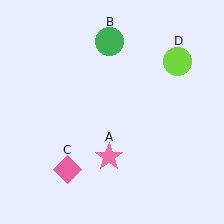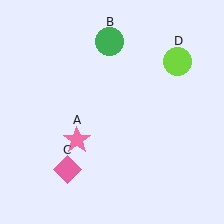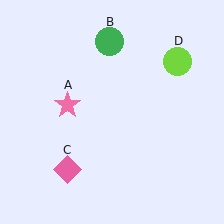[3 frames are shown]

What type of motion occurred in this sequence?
The pink star (object A) rotated clockwise around the center of the scene.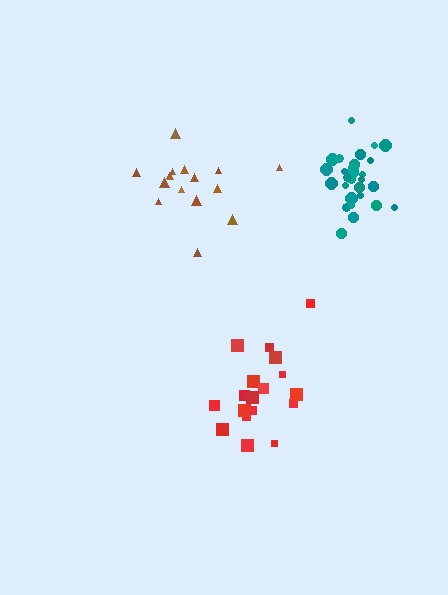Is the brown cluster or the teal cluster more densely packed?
Teal.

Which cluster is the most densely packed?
Teal.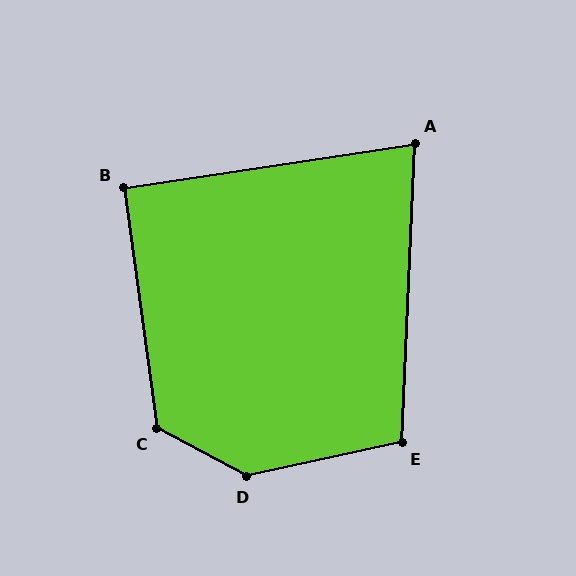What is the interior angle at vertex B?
Approximately 91 degrees (approximately right).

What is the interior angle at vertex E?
Approximately 105 degrees (obtuse).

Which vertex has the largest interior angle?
D, at approximately 140 degrees.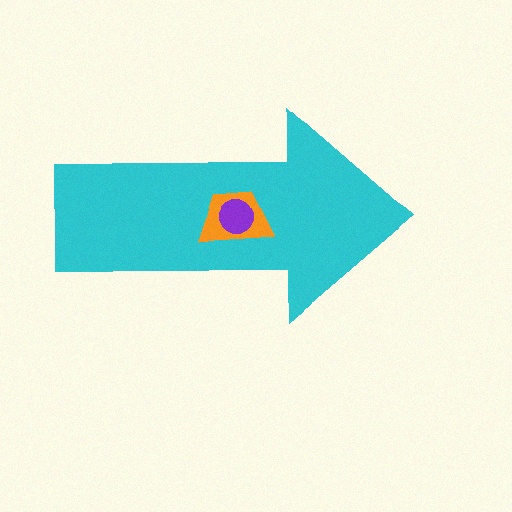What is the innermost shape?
The purple circle.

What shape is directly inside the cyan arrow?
The orange trapezoid.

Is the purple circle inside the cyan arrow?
Yes.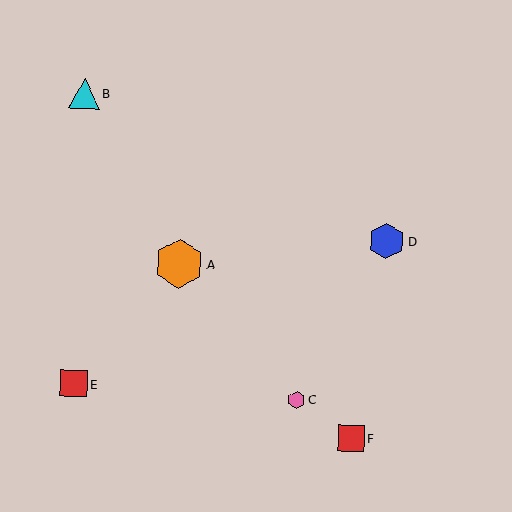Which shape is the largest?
The orange hexagon (labeled A) is the largest.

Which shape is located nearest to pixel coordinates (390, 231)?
The blue hexagon (labeled D) at (386, 241) is nearest to that location.